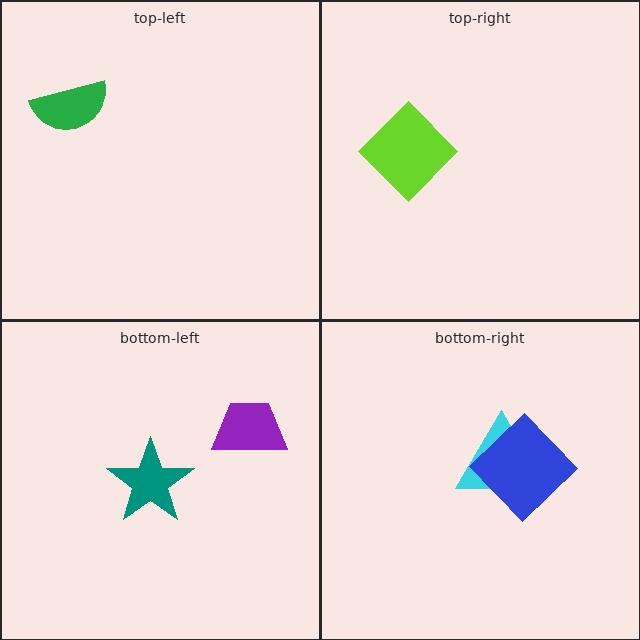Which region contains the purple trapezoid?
The bottom-left region.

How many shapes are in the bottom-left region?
2.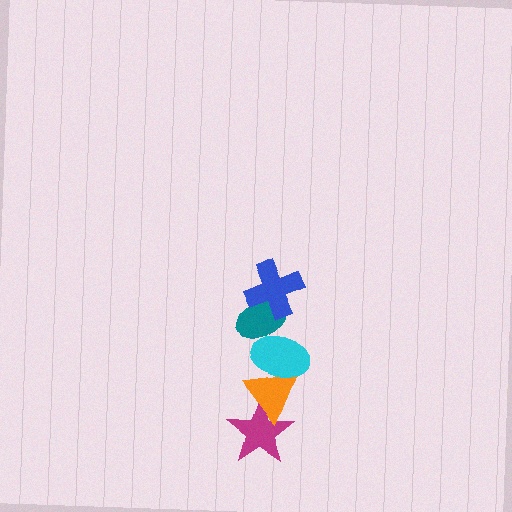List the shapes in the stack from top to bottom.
From top to bottom: the blue cross, the teal ellipse, the cyan ellipse, the orange triangle, the magenta star.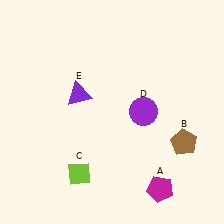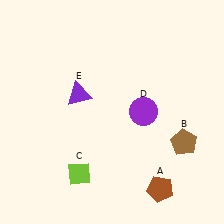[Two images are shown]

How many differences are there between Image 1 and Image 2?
There is 1 difference between the two images.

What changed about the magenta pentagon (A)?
In Image 1, A is magenta. In Image 2, it changed to brown.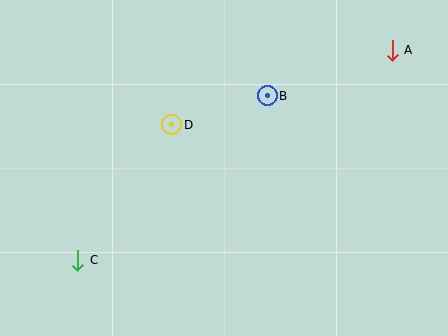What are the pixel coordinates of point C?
Point C is at (78, 260).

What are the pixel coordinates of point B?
Point B is at (267, 96).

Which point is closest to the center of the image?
Point D at (172, 125) is closest to the center.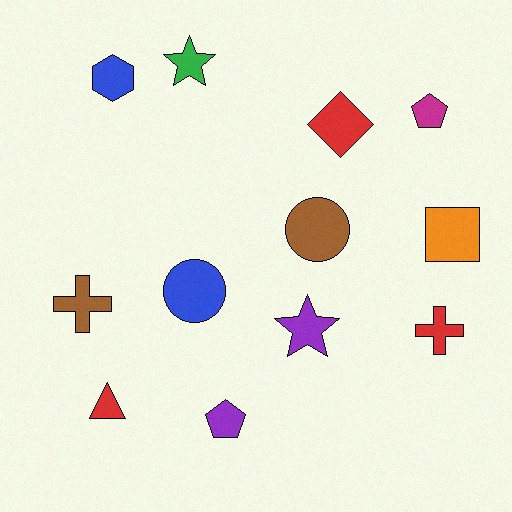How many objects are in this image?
There are 12 objects.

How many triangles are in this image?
There is 1 triangle.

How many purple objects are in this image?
There are 2 purple objects.